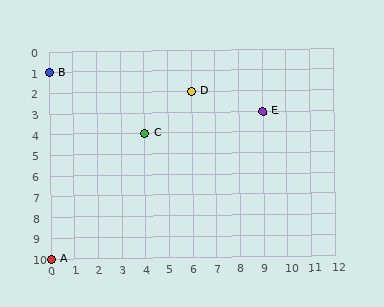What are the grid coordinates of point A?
Point A is at grid coordinates (0, 10).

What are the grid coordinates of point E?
Point E is at grid coordinates (9, 3).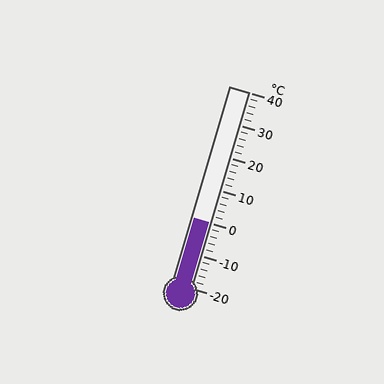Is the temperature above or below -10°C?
The temperature is above -10°C.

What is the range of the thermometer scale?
The thermometer scale ranges from -20°C to 40°C.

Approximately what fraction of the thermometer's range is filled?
The thermometer is filled to approximately 35% of its range.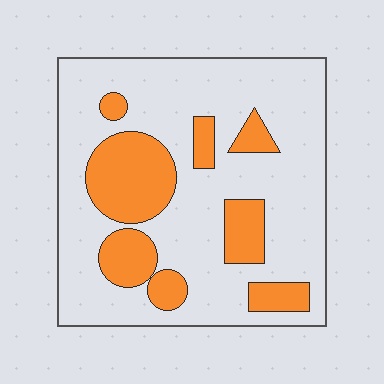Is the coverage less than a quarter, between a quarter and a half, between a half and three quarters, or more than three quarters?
Between a quarter and a half.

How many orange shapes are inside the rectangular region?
8.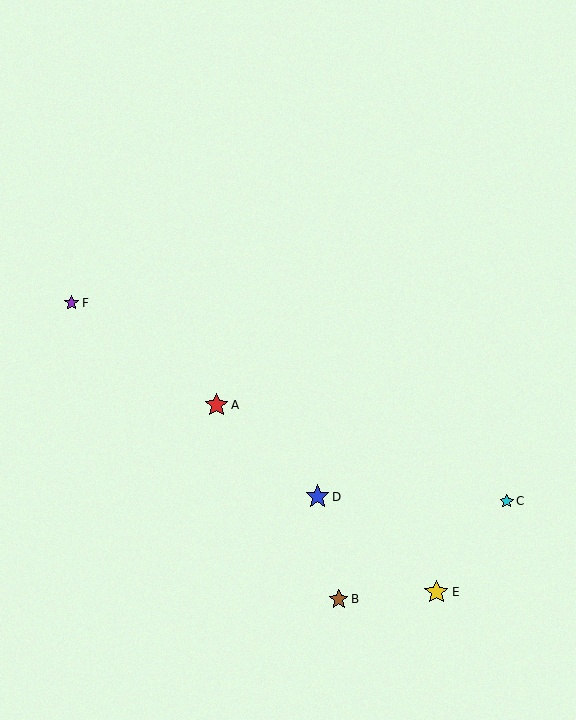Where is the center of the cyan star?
The center of the cyan star is at (507, 501).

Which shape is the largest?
The yellow star (labeled E) is the largest.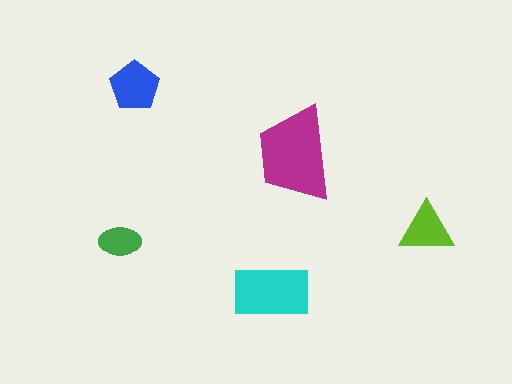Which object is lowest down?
The cyan rectangle is bottommost.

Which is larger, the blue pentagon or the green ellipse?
The blue pentagon.